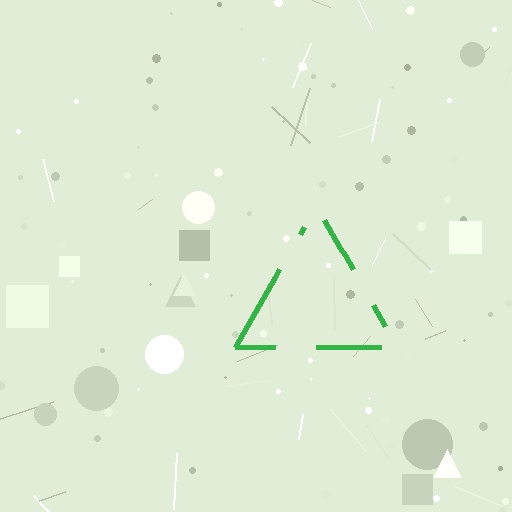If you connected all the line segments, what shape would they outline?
They would outline a triangle.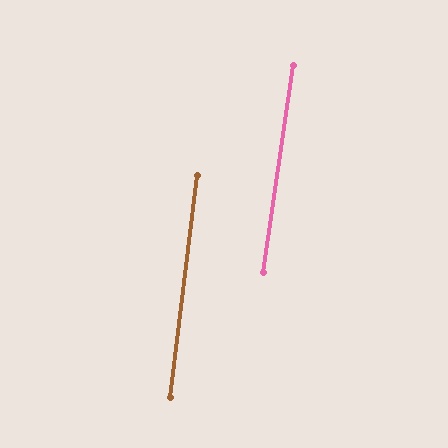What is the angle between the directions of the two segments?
Approximately 1 degree.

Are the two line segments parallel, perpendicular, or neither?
Parallel — their directions differ by only 1.1°.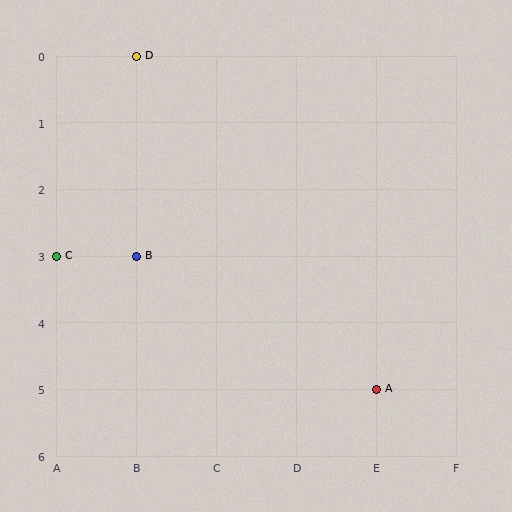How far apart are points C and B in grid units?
Points C and B are 1 column apart.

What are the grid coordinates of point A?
Point A is at grid coordinates (E, 5).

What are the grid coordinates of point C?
Point C is at grid coordinates (A, 3).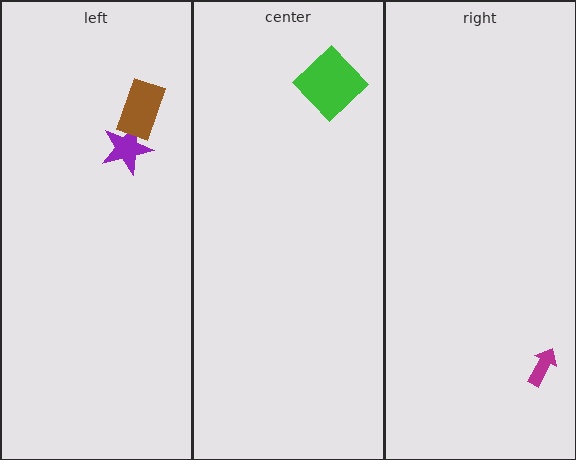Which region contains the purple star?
The left region.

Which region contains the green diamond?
The center region.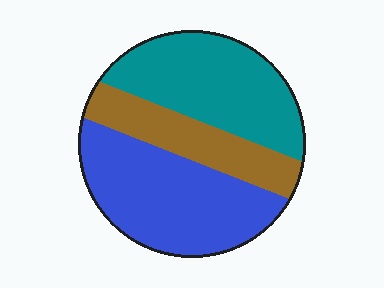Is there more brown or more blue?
Blue.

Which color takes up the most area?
Blue, at roughly 40%.